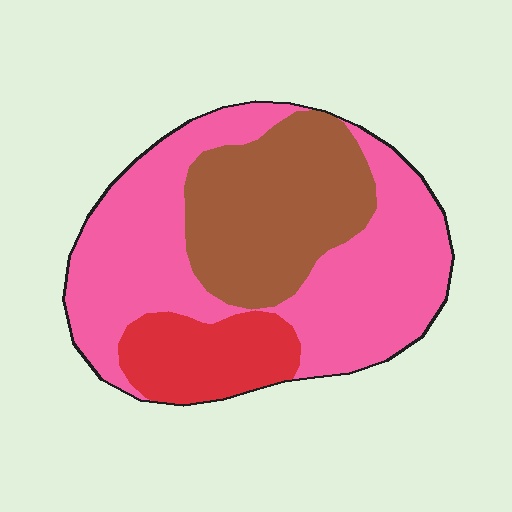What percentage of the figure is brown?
Brown takes up about one third (1/3) of the figure.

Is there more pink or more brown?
Pink.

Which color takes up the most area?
Pink, at roughly 55%.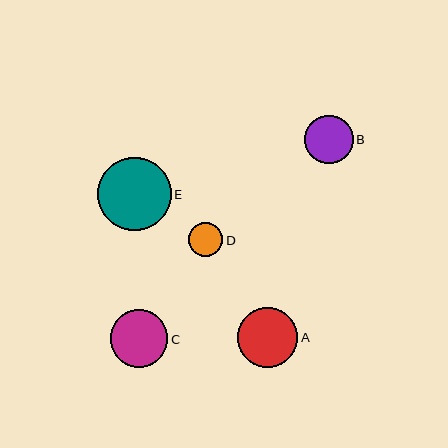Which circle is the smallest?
Circle D is the smallest with a size of approximately 34 pixels.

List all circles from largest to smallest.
From largest to smallest: E, A, C, B, D.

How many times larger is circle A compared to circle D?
Circle A is approximately 1.8 times the size of circle D.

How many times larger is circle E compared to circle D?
Circle E is approximately 2.2 times the size of circle D.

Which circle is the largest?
Circle E is the largest with a size of approximately 74 pixels.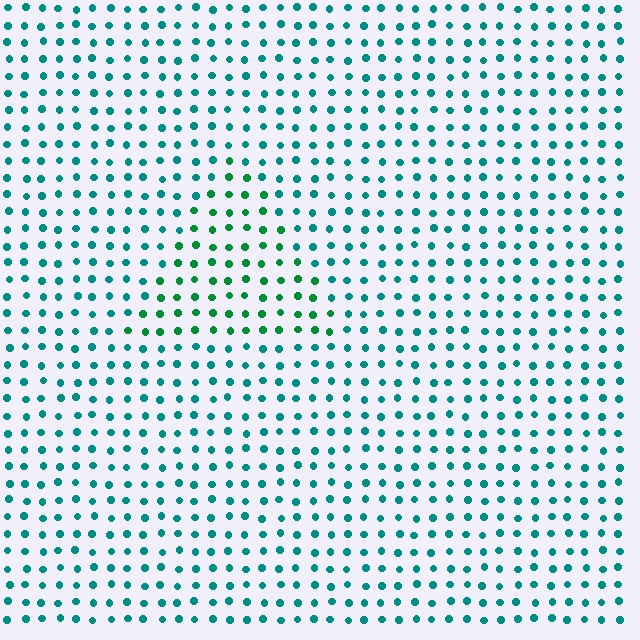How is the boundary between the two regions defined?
The boundary is defined purely by a slight shift in hue (about 34 degrees). Spacing, size, and orientation are identical on both sides.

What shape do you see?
I see a triangle.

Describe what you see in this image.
The image is filled with small teal elements in a uniform arrangement. A triangle-shaped region is visible where the elements are tinted to a slightly different hue, forming a subtle color boundary.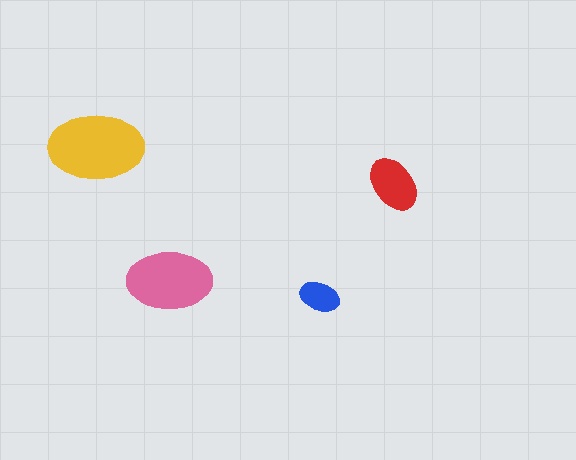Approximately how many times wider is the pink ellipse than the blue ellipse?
About 2 times wider.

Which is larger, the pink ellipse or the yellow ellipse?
The yellow one.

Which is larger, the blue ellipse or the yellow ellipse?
The yellow one.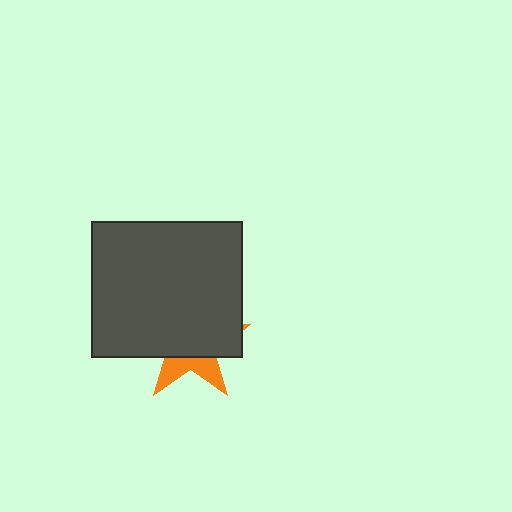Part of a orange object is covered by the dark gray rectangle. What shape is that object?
It is a star.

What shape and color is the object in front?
The object in front is a dark gray rectangle.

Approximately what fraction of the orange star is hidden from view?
Roughly 69% of the orange star is hidden behind the dark gray rectangle.